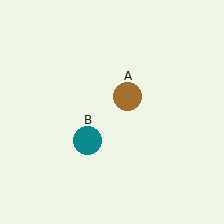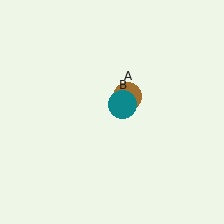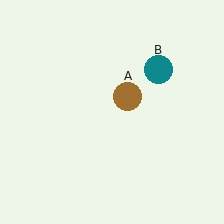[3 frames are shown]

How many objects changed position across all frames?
1 object changed position: teal circle (object B).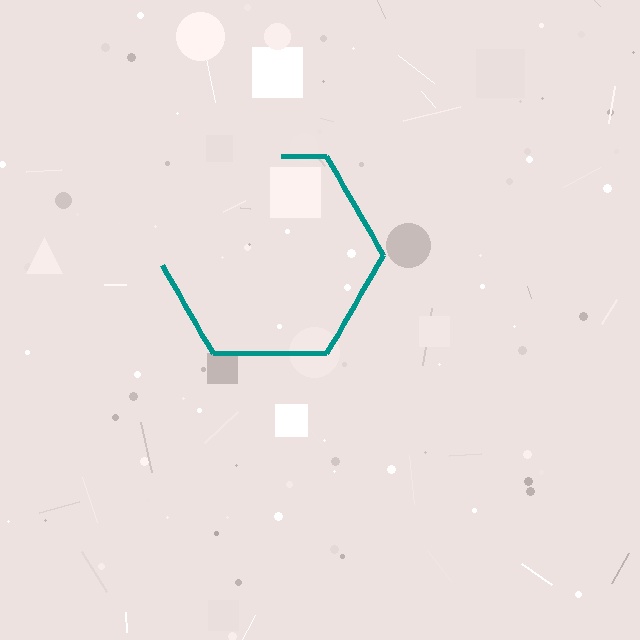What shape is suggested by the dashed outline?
The dashed outline suggests a hexagon.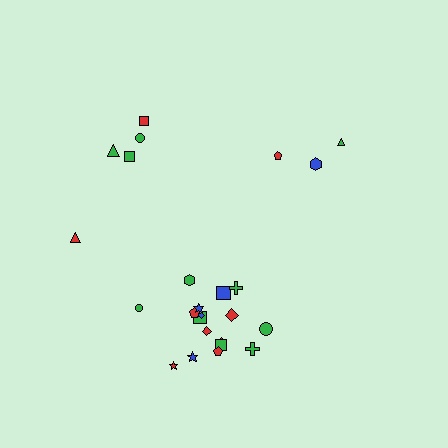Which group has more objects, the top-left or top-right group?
The top-left group.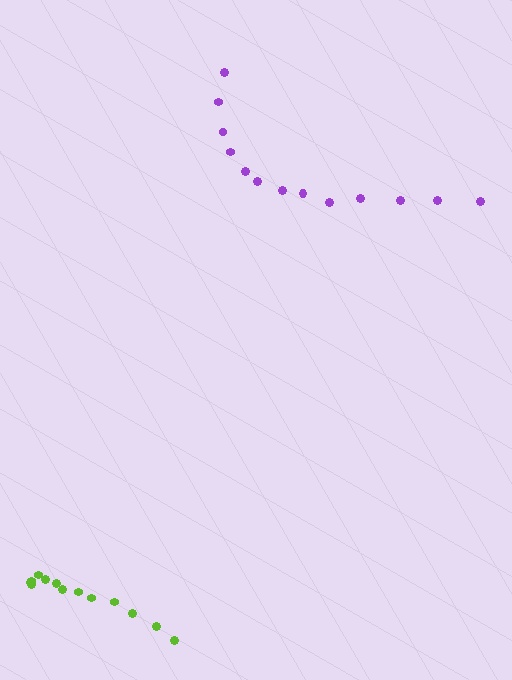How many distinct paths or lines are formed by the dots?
There are 2 distinct paths.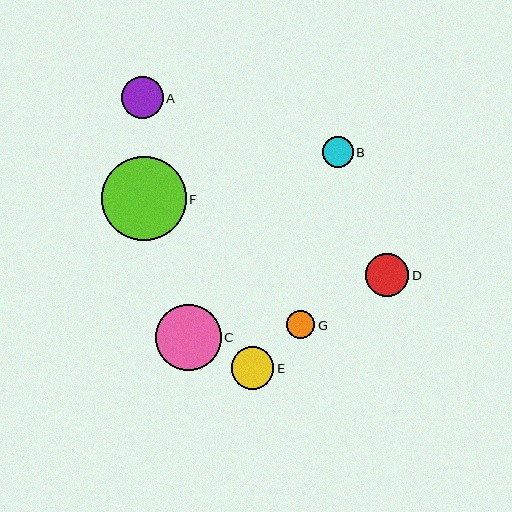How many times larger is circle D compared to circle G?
Circle D is approximately 1.5 times the size of circle G.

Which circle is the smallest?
Circle G is the smallest with a size of approximately 28 pixels.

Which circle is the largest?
Circle F is the largest with a size of approximately 84 pixels.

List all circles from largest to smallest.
From largest to smallest: F, C, D, E, A, B, G.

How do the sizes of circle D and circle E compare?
Circle D and circle E are approximately the same size.